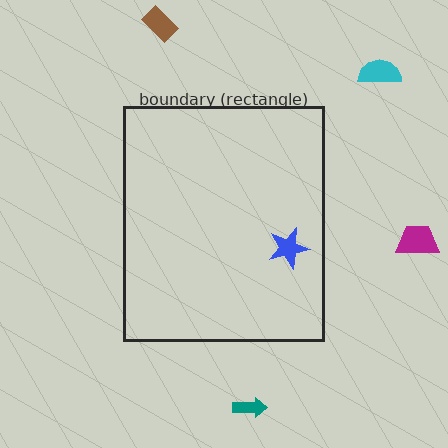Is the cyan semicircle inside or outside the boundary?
Outside.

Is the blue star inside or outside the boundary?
Inside.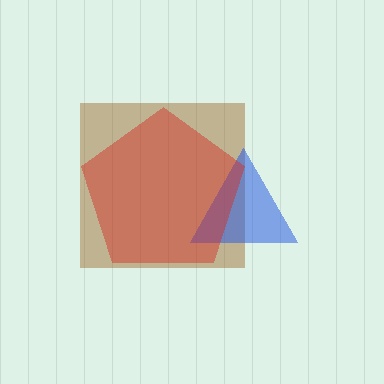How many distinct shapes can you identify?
There are 3 distinct shapes: a brown square, a blue triangle, a red pentagon.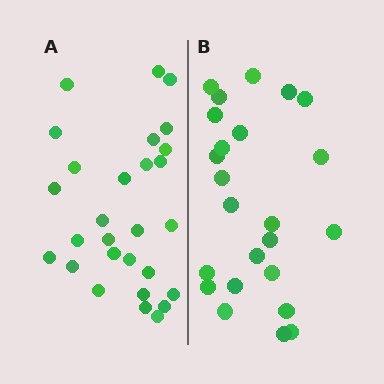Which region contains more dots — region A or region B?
Region A (the left region) has more dots.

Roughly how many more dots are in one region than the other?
Region A has about 4 more dots than region B.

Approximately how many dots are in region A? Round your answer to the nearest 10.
About 30 dots. (The exact count is 28, which rounds to 30.)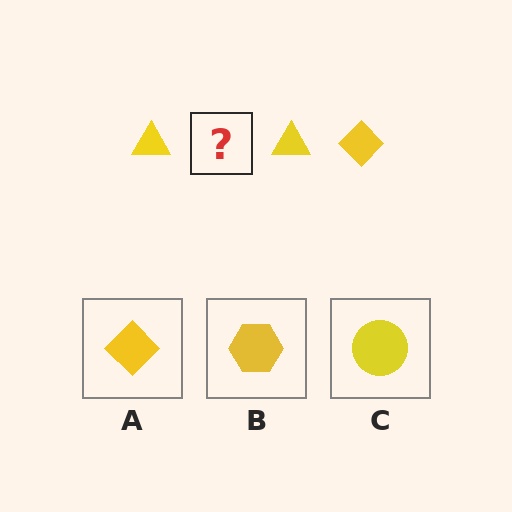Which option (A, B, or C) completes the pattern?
A.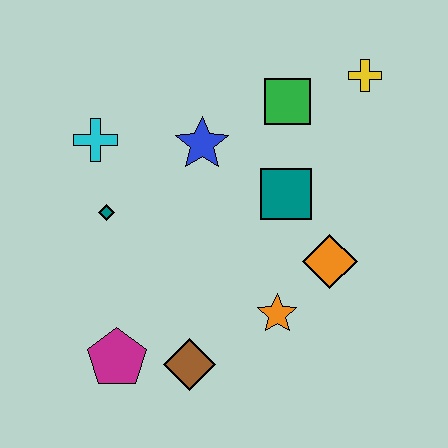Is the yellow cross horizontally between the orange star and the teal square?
No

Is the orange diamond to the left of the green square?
No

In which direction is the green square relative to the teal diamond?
The green square is to the right of the teal diamond.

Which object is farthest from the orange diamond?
The cyan cross is farthest from the orange diamond.